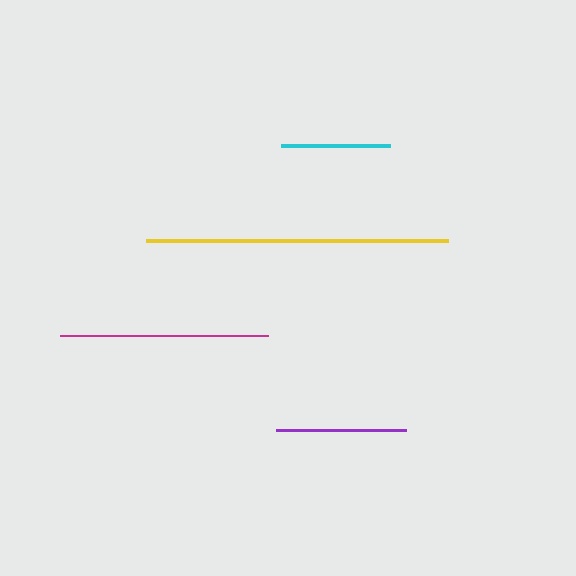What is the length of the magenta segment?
The magenta segment is approximately 208 pixels long.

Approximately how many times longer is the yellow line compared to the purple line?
The yellow line is approximately 2.3 times the length of the purple line.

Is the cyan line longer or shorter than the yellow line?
The yellow line is longer than the cyan line.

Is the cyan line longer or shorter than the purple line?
The purple line is longer than the cyan line.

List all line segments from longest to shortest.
From longest to shortest: yellow, magenta, purple, cyan.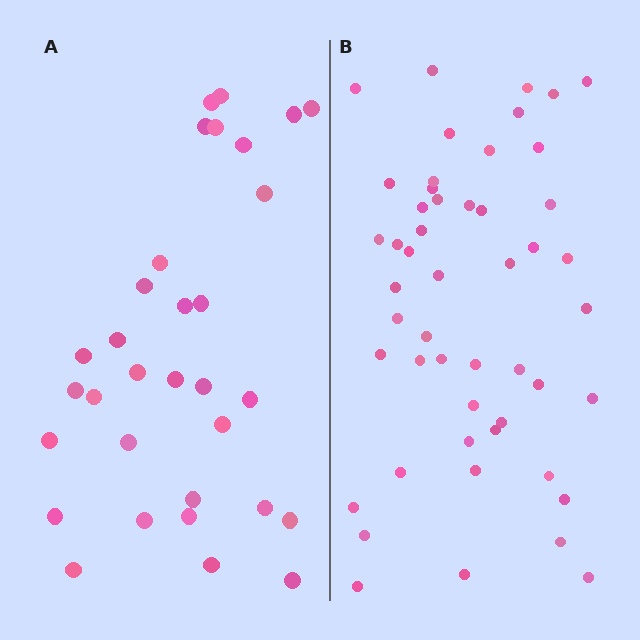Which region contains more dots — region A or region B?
Region B (the right region) has more dots.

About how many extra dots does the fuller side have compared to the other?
Region B has approximately 20 more dots than region A.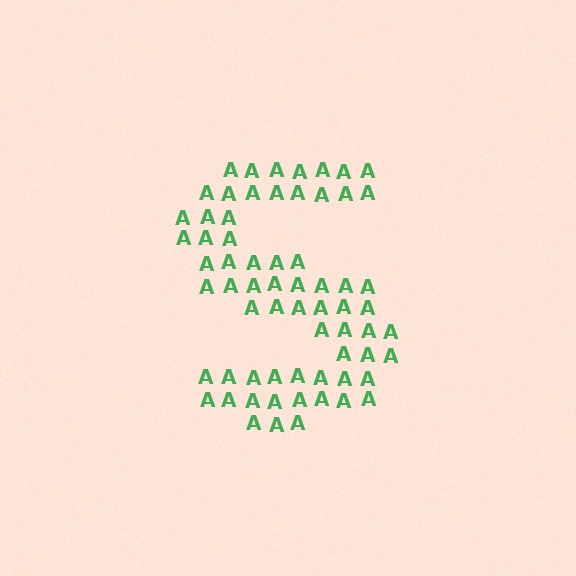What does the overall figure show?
The overall figure shows the letter S.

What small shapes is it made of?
It is made of small letter A's.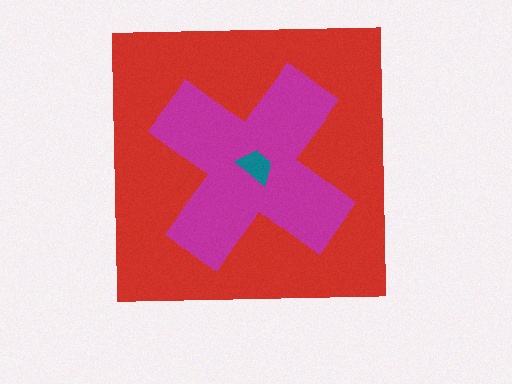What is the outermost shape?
The red square.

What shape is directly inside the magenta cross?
The teal trapezoid.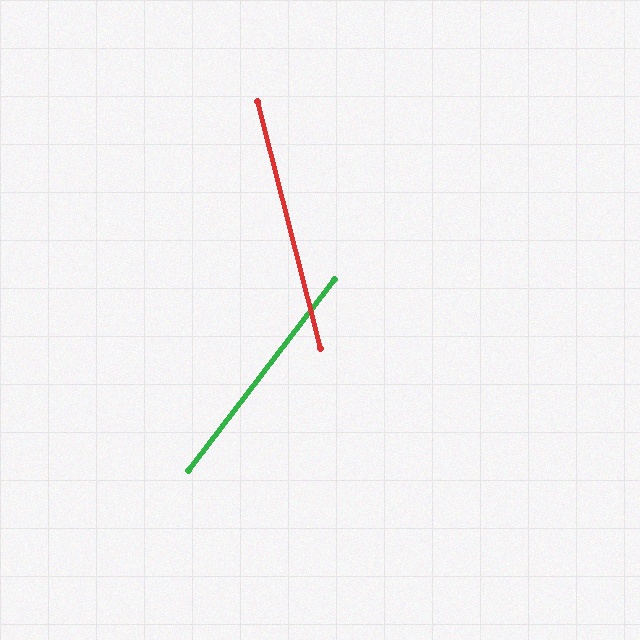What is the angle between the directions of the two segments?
Approximately 52 degrees.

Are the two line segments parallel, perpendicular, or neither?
Neither parallel nor perpendicular — they differ by about 52°.